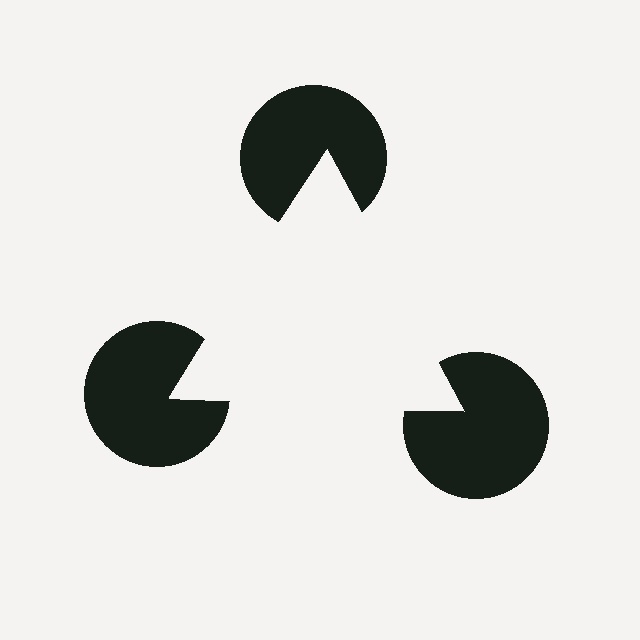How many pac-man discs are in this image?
There are 3 — one at each vertex of the illusory triangle.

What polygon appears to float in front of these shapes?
An illusory triangle — its edges are inferred from the aligned wedge cuts in the pac-man discs, not physically drawn.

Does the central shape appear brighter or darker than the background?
It typically appears slightly brighter than the background, even though no actual brightness change is drawn.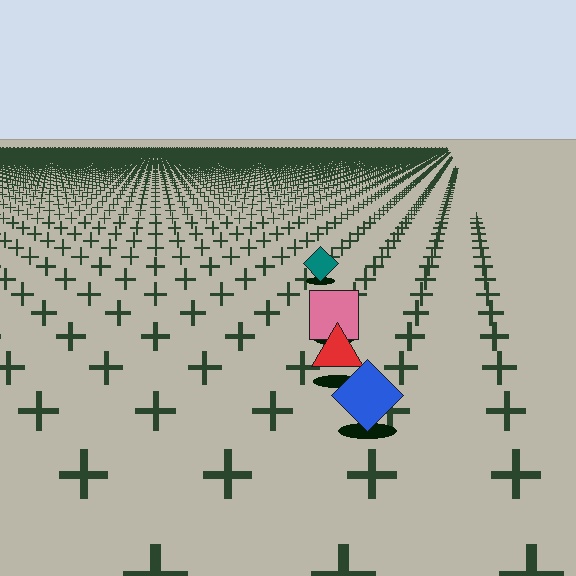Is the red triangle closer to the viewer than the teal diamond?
Yes. The red triangle is closer — you can tell from the texture gradient: the ground texture is coarser near it.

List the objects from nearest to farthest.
From nearest to farthest: the blue diamond, the red triangle, the pink square, the teal diamond.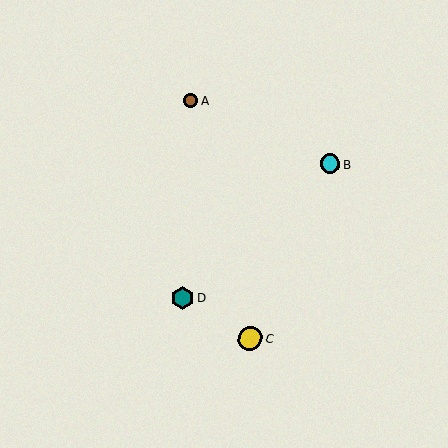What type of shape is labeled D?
Shape D is a teal hexagon.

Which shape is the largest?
The yellow circle (labeled C) is the largest.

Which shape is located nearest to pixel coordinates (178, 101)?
The brown circle (labeled A) at (190, 101) is nearest to that location.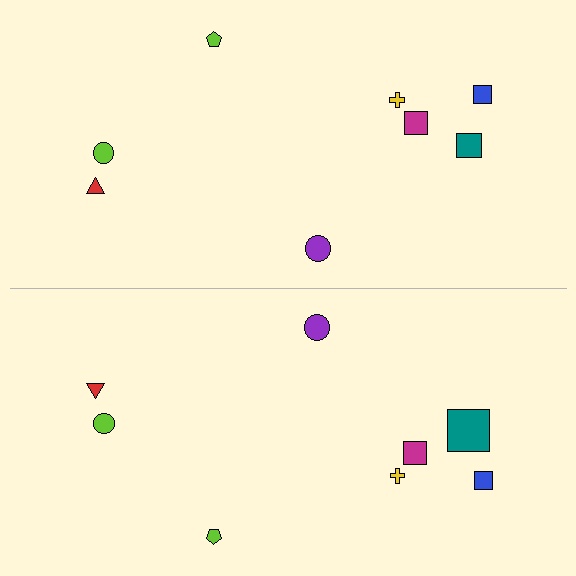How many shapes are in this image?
There are 16 shapes in this image.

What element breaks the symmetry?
The teal square on the bottom side has a different size than its mirror counterpart.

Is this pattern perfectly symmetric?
No, the pattern is not perfectly symmetric. The teal square on the bottom side has a different size than its mirror counterpart.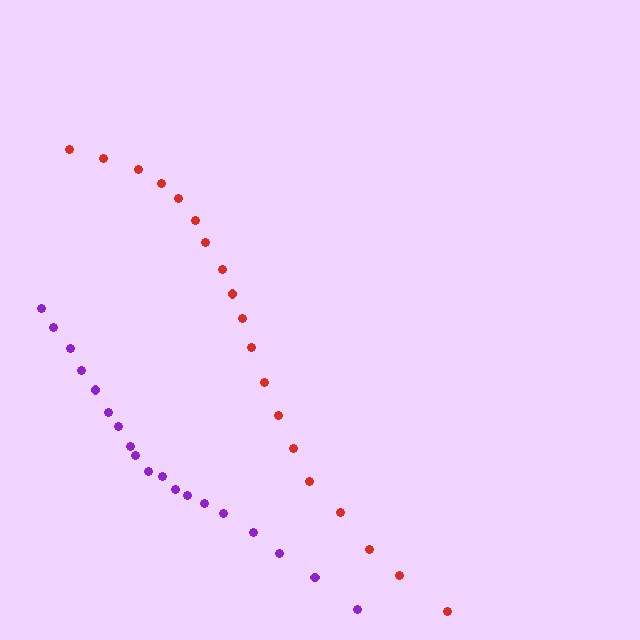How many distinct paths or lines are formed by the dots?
There are 2 distinct paths.